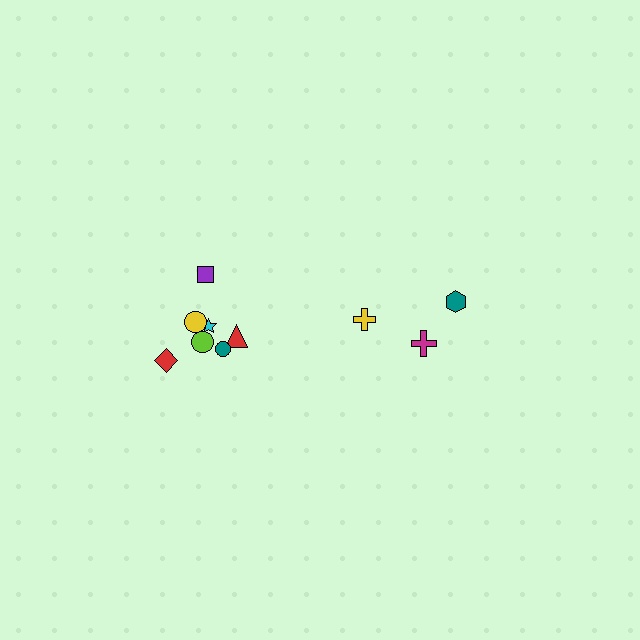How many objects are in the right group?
There are 3 objects.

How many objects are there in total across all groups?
There are 10 objects.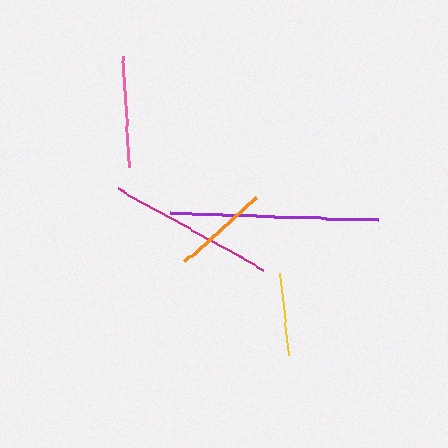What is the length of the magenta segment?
The magenta segment is approximately 167 pixels long.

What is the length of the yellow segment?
The yellow segment is approximately 82 pixels long.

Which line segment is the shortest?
The yellow line is the shortest at approximately 82 pixels.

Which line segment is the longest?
The purple line is the longest at approximately 208 pixels.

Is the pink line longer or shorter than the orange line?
The pink line is longer than the orange line.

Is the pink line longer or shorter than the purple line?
The purple line is longer than the pink line.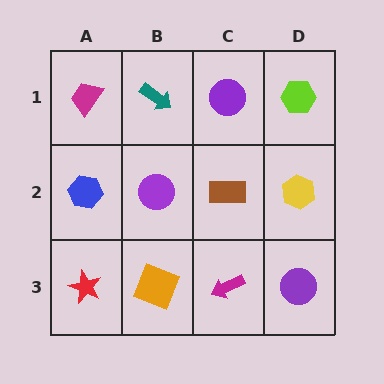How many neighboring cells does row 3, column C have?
3.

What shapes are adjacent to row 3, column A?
A blue hexagon (row 2, column A), an orange square (row 3, column B).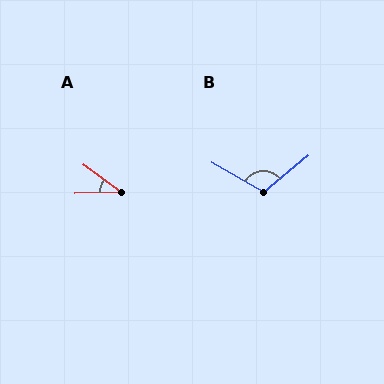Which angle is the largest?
B, at approximately 111 degrees.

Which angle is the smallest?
A, at approximately 39 degrees.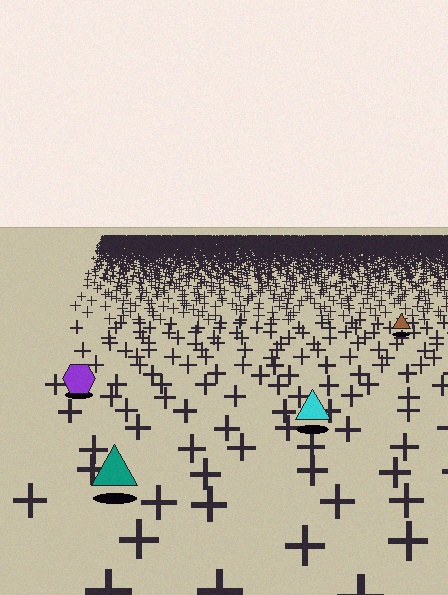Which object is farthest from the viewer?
The brown triangle is farthest from the viewer. It appears smaller and the ground texture around it is denser.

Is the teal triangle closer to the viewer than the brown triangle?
Yes. The teal triangle is closer — you can tell from the texture gradient: the ground texture is coarser near it.